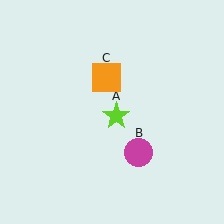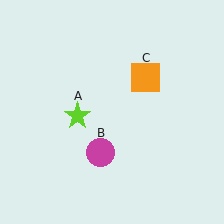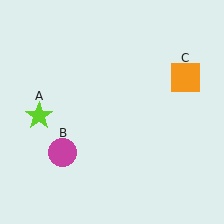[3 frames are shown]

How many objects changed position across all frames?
3 objects changed position: lime star (object A), magenta circle (object B), orange square (object C).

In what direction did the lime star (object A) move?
The lime star (object A) moved left.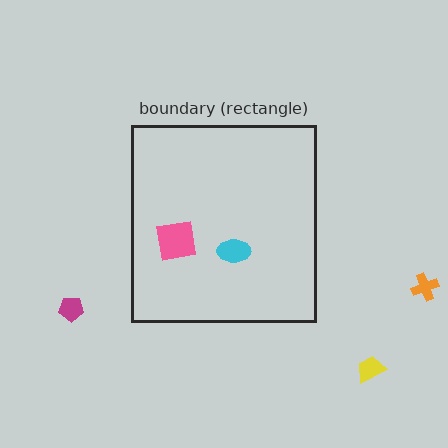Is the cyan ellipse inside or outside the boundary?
Inside.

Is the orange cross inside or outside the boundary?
Outside.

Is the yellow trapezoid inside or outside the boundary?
Outside.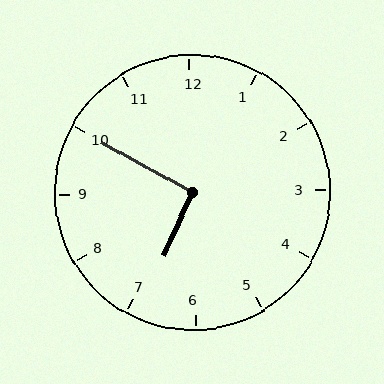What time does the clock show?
6:50.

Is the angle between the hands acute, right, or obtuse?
It is right.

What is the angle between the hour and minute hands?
Approximately 95 degrees.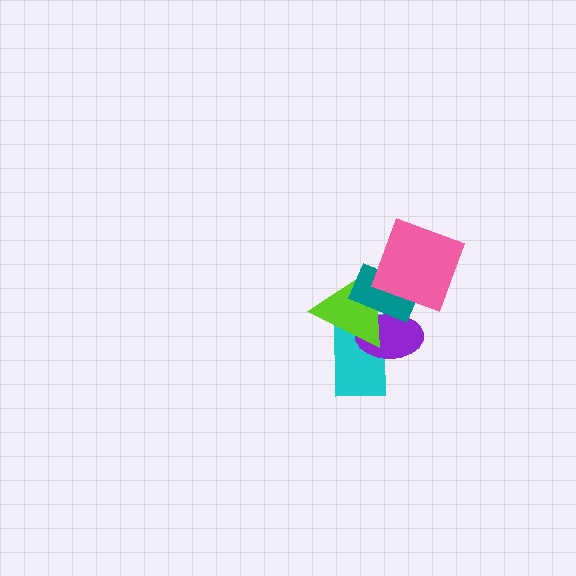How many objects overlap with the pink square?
1 object overlaps with the pink square.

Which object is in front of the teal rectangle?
The pink square is in front of the teal rectangle.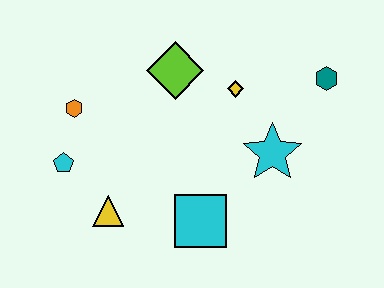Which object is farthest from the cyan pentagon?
The teal hexagon is farthest from the cyan pentagon.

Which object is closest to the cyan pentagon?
The orange hexagon is closest to the cyan pentagon.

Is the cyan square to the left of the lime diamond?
No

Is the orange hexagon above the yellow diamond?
No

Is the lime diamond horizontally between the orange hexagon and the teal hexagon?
Yes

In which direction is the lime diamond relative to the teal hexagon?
The lime diamond is to the left of the teal hexagon.